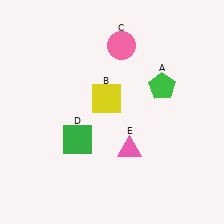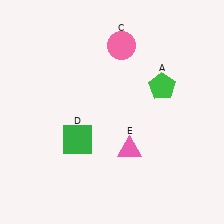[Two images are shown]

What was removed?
The yellow square (B) was removed in Image 2.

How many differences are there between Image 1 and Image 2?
There is 1 difference between the two images.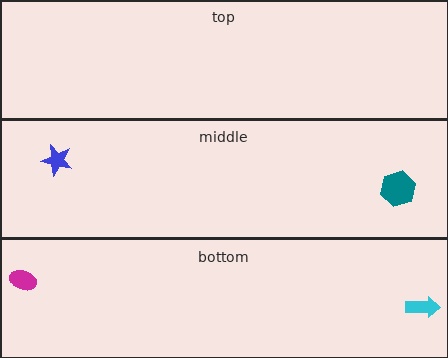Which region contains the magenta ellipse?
The bottom region.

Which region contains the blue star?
The middle region.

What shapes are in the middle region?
The teal hexagon, the blue star.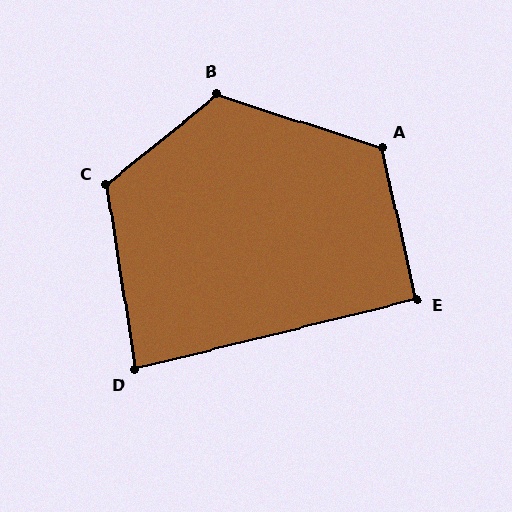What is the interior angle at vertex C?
Approximately 120 degrees (obtuse).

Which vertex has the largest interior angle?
B, at approximately 123 degrees.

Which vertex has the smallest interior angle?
D, at approximately 85 degrees.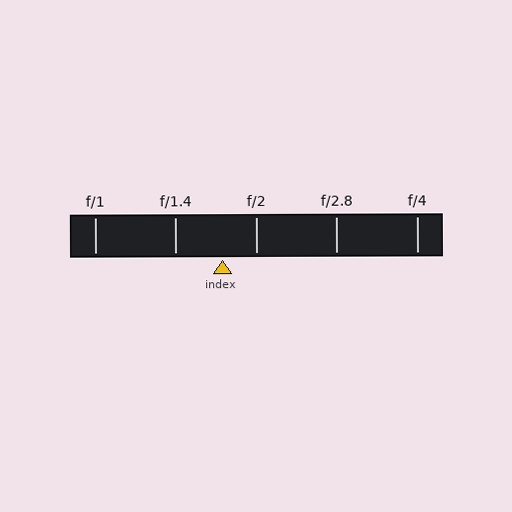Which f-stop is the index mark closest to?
The index mark is closest to f/2.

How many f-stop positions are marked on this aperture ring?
There are 5 f-stop positions marked.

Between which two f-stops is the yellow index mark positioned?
The index mark is between f/1.4 and f/2.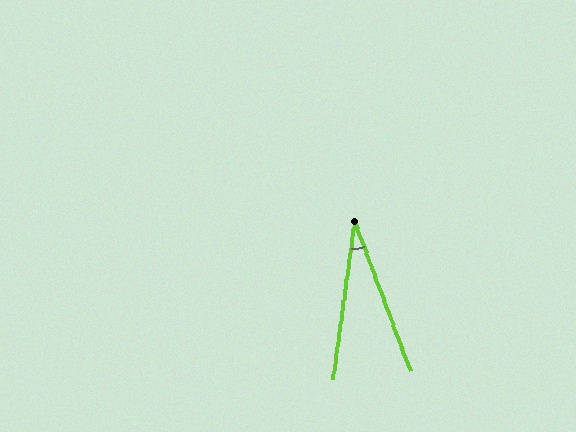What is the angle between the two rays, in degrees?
Approximately 28 degrees.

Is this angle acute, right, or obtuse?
It is acute.